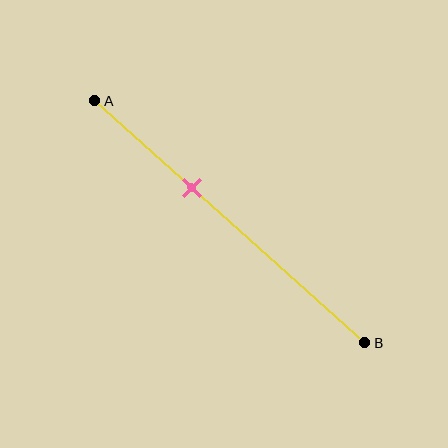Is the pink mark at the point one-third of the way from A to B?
Yes, the mark is approximately at the one-third point.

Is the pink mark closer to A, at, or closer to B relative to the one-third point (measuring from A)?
The pink mark is approximately at the one-third point of segment AB.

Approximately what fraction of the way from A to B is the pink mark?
The pink mark is approximately 35% of the way from A to B.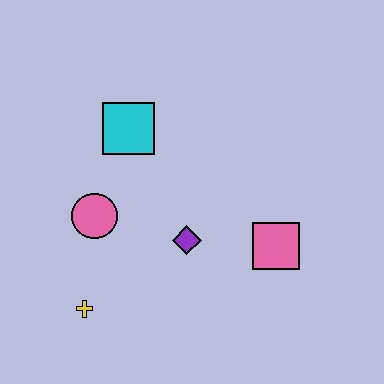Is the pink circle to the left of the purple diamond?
Yes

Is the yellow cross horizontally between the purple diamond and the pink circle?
No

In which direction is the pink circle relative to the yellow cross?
The pink circle is above the yellow cross.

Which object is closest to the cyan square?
The pink circle is closest to the cyan square.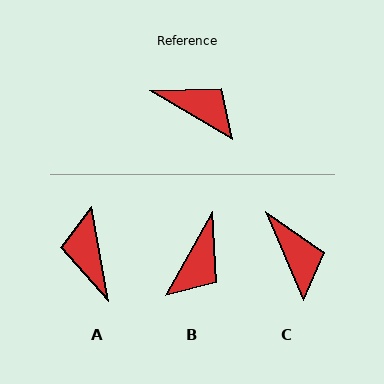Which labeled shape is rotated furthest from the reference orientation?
A, about 131 degrees away.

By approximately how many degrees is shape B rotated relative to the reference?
Approximately 88 degrees clockwise.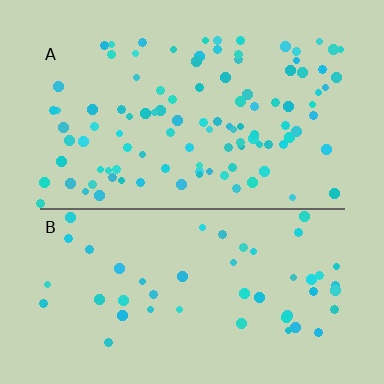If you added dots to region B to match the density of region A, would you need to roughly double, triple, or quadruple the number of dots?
Approximately double.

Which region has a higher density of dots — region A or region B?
A (the top).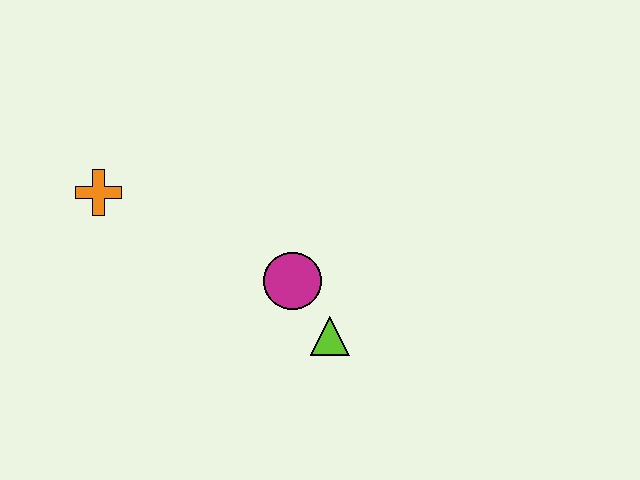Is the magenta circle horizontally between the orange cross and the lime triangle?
Yes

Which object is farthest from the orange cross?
The lime triangle is farthest from the orange cross.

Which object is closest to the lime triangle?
The magenta circle is closest to the lime triangle.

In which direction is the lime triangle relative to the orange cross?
The lime triangle is to the right of the orange cross.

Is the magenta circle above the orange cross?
No